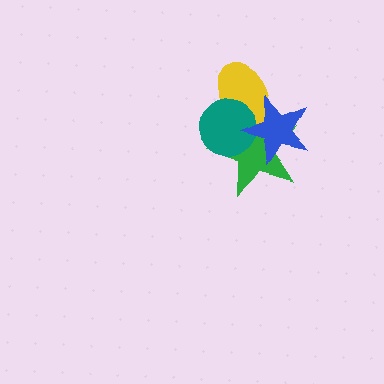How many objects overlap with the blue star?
3 objects overlap with the blue star.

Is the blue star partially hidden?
No, no other shape covers it.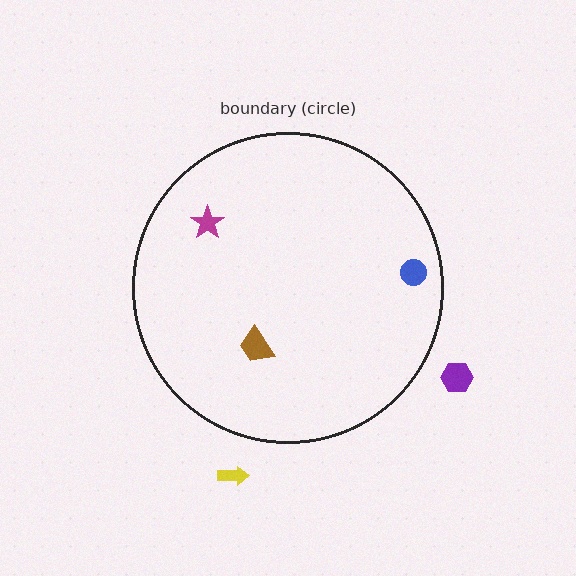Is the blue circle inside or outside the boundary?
Inside.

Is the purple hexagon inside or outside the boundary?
Outside.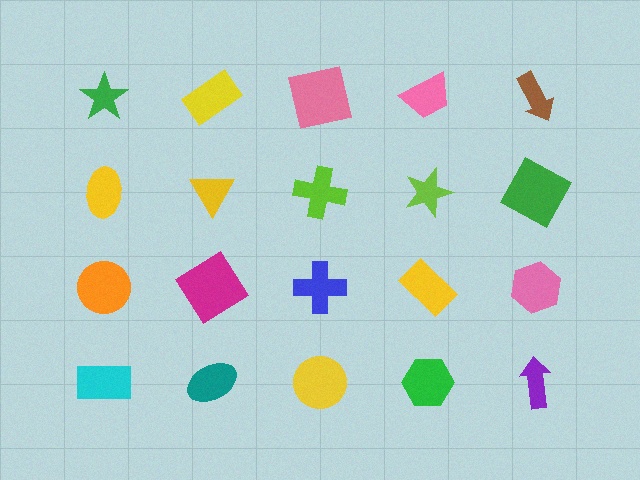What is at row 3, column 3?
A blue cross.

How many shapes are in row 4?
5 shapes.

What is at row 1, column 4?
A pink trapezoid.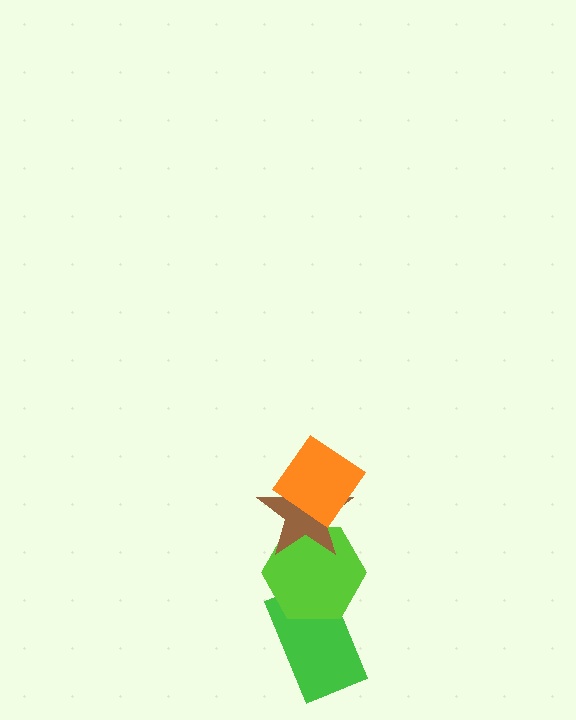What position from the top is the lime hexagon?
The lime hexagon is 3rd from the top.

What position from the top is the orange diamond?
The orange diamond is 1st from the top.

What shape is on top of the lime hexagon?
The brown star is on top of the lime hexagon.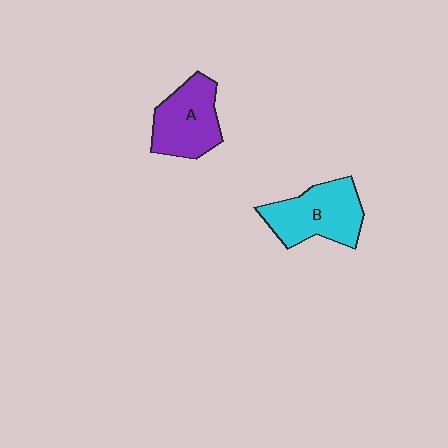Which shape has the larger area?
Shape B (cyan).